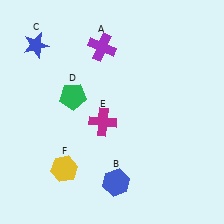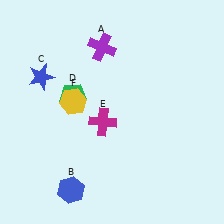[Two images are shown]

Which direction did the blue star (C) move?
The blue star (C) moved down.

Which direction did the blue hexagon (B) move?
The blue hexagon (B) moved left.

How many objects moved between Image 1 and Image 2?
3 objects moved between the two images.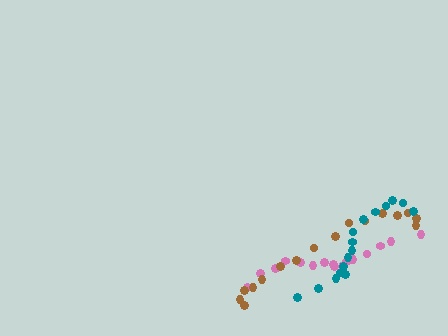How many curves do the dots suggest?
There are 3 distinct paths.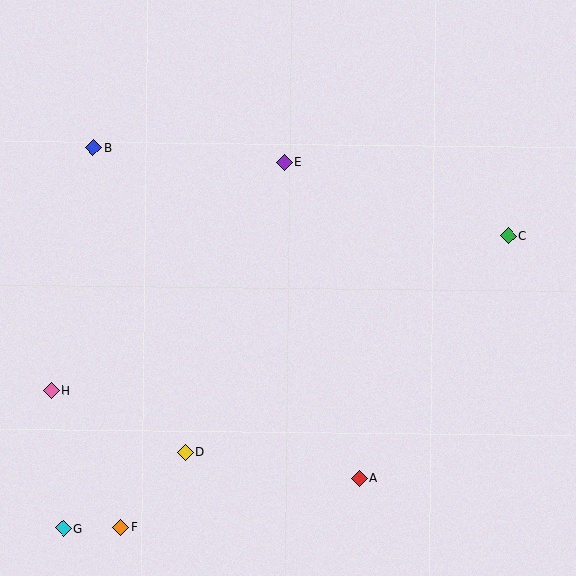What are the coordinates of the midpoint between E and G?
The midpoint between E and G is at (174, 345).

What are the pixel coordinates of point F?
Point F is at (121, 527).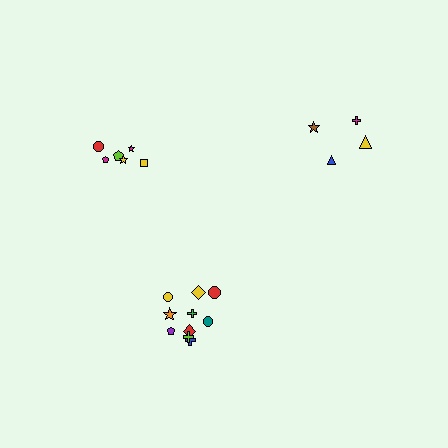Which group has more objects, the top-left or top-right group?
The top-left group.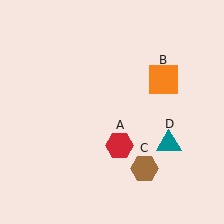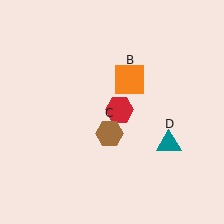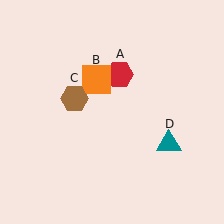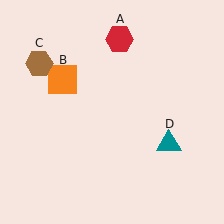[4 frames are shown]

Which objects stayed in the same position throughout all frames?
Teal triangle (object D) remained stationary.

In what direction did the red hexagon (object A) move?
The red hexagon (object A) moved up.